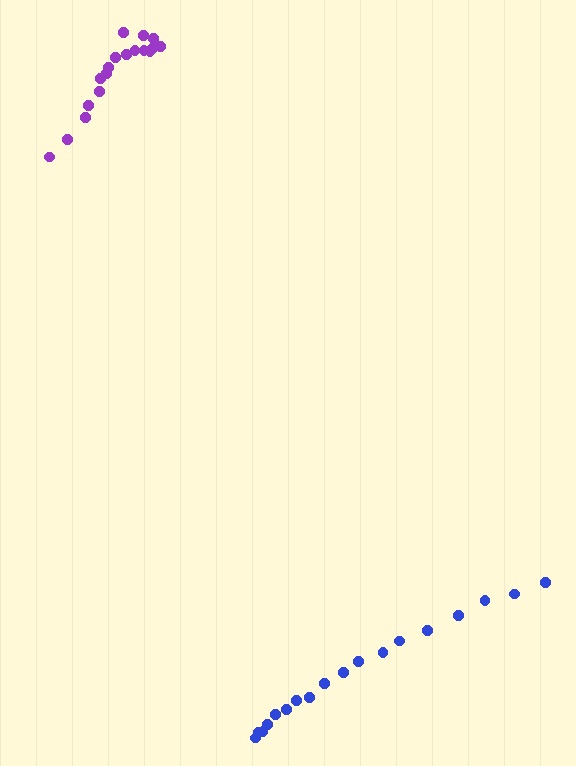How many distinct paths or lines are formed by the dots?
There are 2 distinct paths.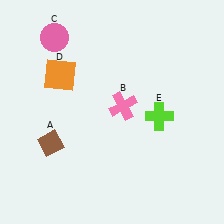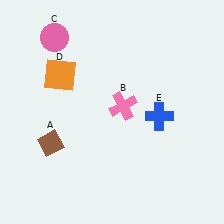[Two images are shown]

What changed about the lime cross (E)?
In Image 1, E is lime. In Image 2, it changed to blue.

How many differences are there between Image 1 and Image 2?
There is 1 difference between the two images.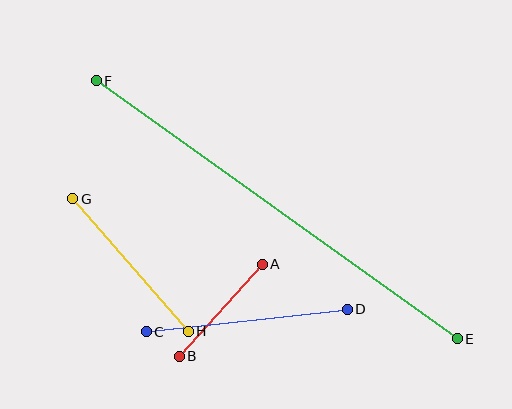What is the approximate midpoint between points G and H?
The midpoint is at approximately (130, 265) pixels.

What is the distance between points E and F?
The distance is approximately 444 pixels.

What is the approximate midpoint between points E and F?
The midpoint is at approximately (277, 210) pixels.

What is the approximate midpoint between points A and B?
The midpoint is at approximately (221, 310) pixels.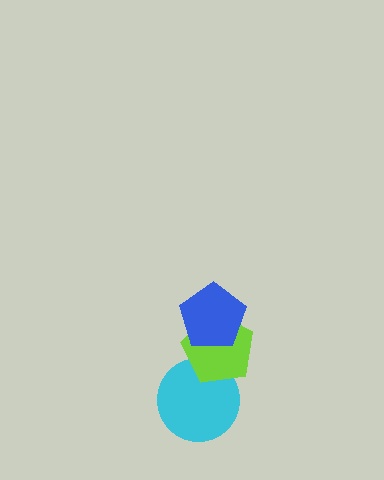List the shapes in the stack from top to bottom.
From top to bottom: the blue pentagon, the lime pentagon, the cyan circle.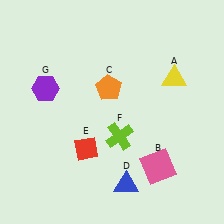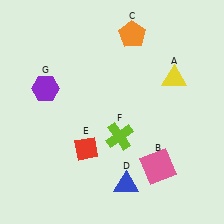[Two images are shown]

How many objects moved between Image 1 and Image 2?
1 object moved between the two images.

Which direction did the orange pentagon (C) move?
The orange pentagon (C) moved up.